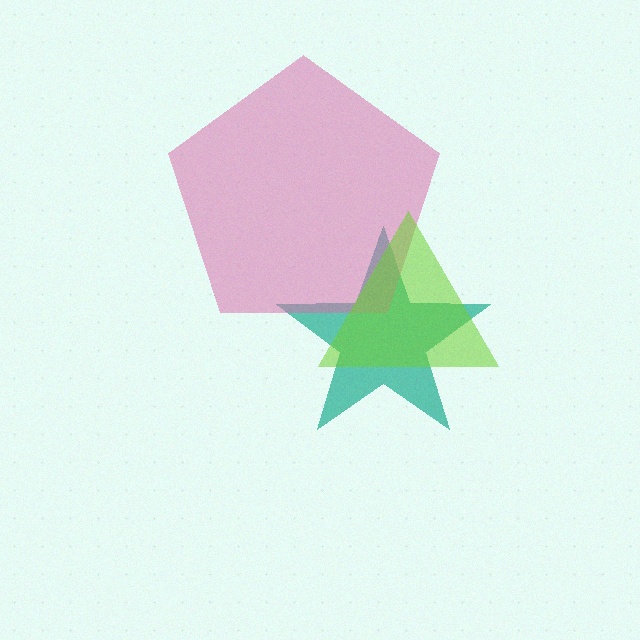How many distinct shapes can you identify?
There are 3 distinct shapes: a teal star, a pink pentagon, a lime triangle.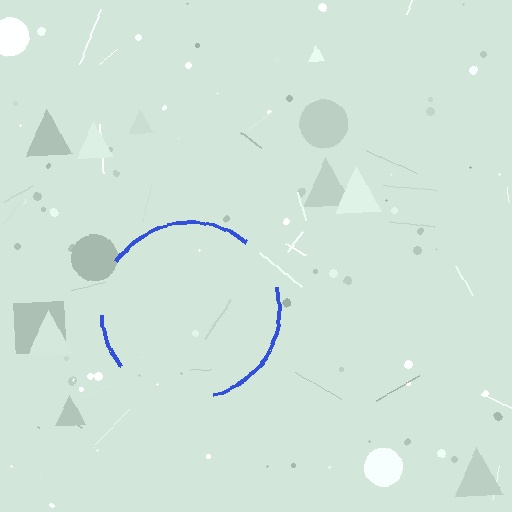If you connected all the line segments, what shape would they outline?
They would outline a circle.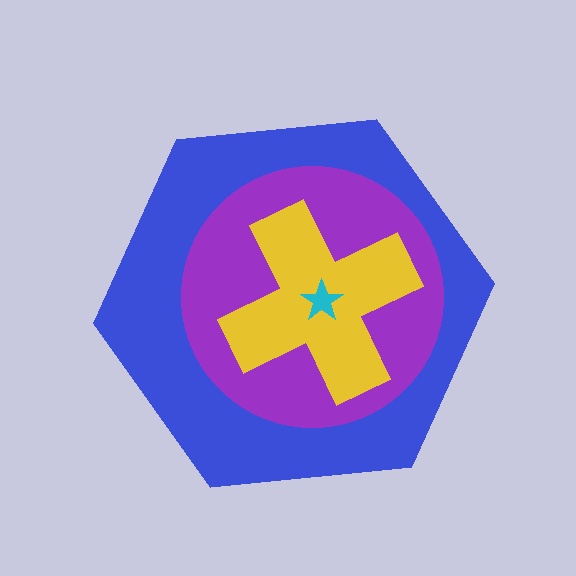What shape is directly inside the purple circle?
The yellow cross.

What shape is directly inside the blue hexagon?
The purple circle.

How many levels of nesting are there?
4.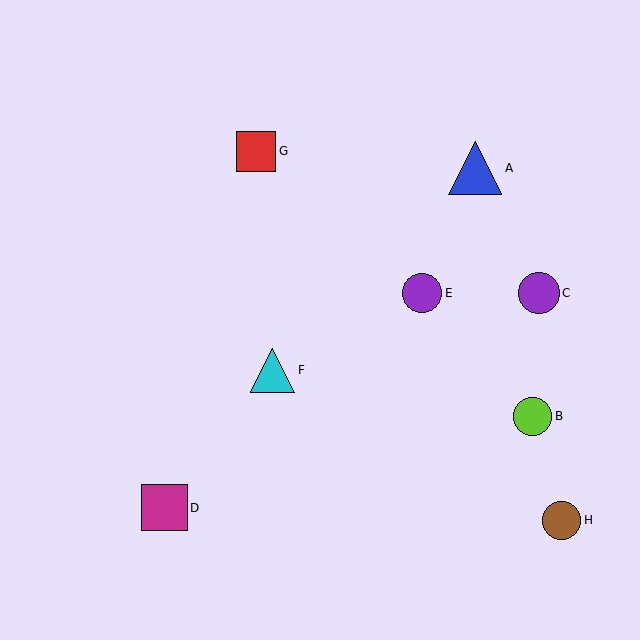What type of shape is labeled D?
Shape D is a magenta square.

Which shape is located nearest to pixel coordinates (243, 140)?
The red square (labeled G) at (256, 151) is nearest to that location.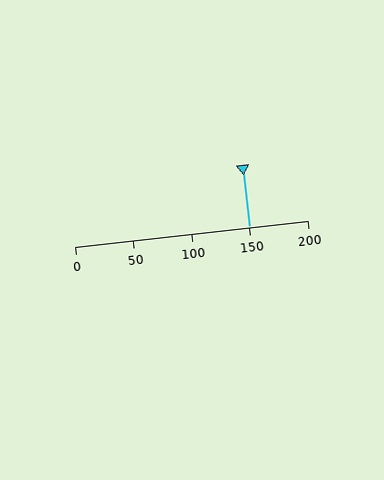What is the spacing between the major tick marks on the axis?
The major ticks are spaced 50 apart.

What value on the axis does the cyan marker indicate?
The marker indicates approximately 150.